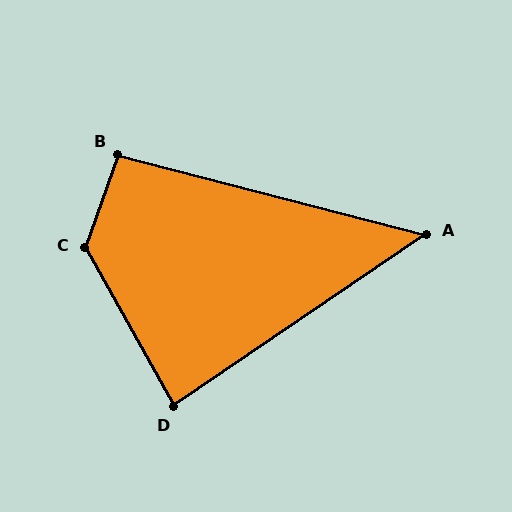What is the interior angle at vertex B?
Approximately 95 degrees (obtuse).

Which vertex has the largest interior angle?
C, at approximately 131 degrees.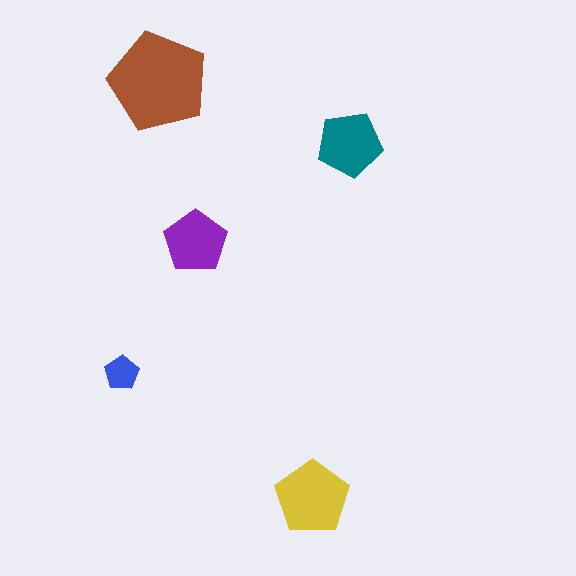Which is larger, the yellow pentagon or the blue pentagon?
The yellow one.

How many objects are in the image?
There are 5 objects in the image.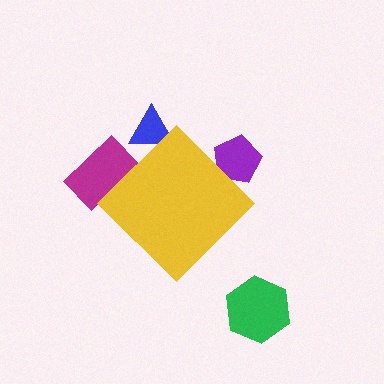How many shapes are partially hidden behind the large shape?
3 shapes are partially hidden.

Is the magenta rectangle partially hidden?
Yes, the magenta rectangle is partially hidden behind the yellow diamond.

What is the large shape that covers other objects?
A yellow diamond.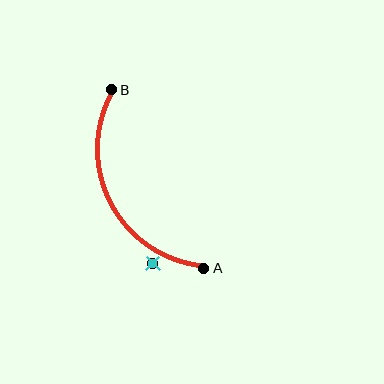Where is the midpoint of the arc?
The arc midpoint is the point on the curve farthest from the straight line joining A and B. It sits to the left of that line.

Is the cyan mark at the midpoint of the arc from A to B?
No — the cyan mark does not lie on the arc at all. It sits slightly outside the curve.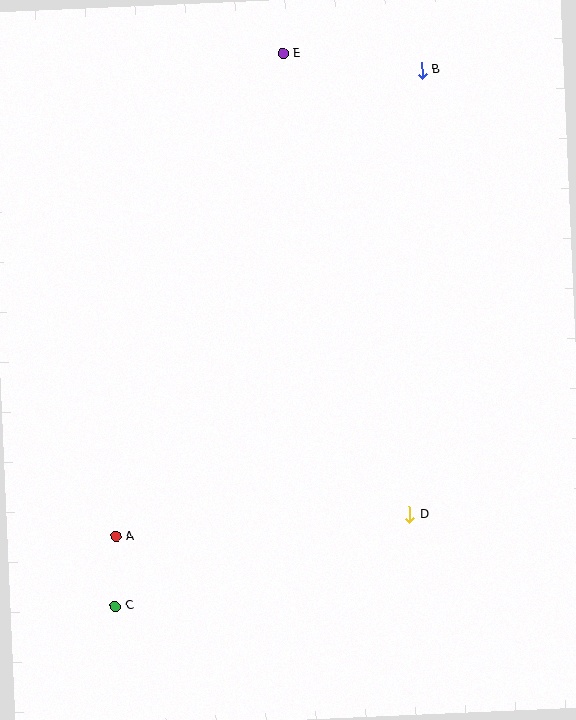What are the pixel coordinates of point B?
Point B is at (422, 70).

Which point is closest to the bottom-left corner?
Point C is closest to the bottom-left corner.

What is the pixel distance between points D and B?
The distance between D and B is 445 pixels.